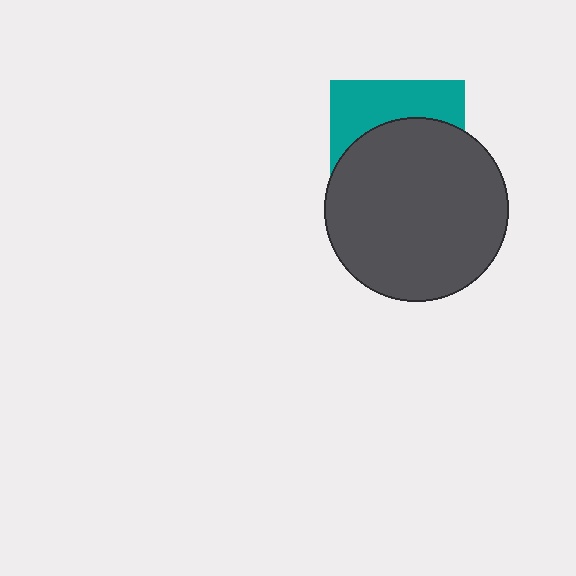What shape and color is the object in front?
The object in front is a dark gray circle.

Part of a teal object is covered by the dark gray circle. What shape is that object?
It is a square.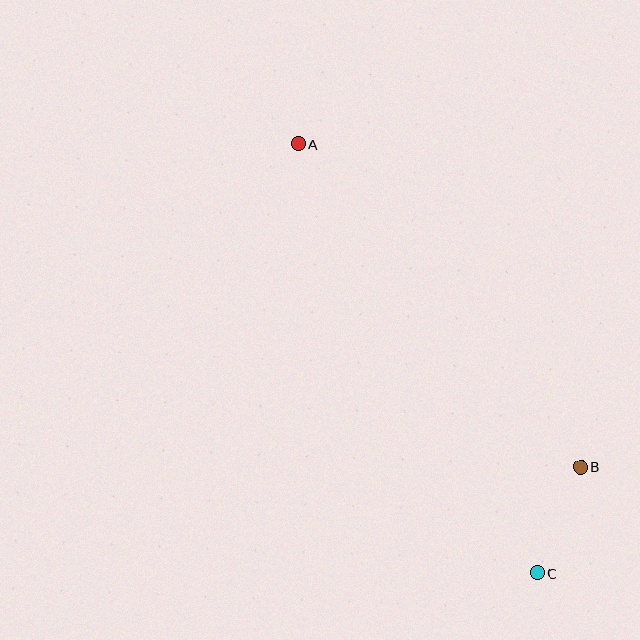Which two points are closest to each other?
Points B and C are closest to each other.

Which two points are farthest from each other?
Points A and C are farthest from each other.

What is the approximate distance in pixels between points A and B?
The distance between A and B is approximately 429 pixels.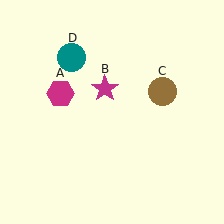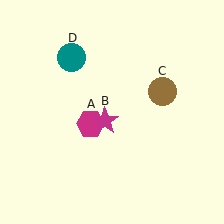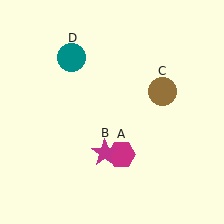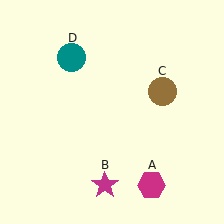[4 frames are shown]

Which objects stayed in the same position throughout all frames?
Brown circle (object C) and teal circle (object D) remained stationary.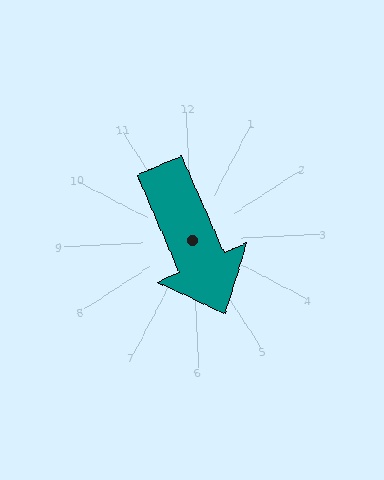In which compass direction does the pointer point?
South.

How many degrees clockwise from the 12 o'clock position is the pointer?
Approximately 159 degrees.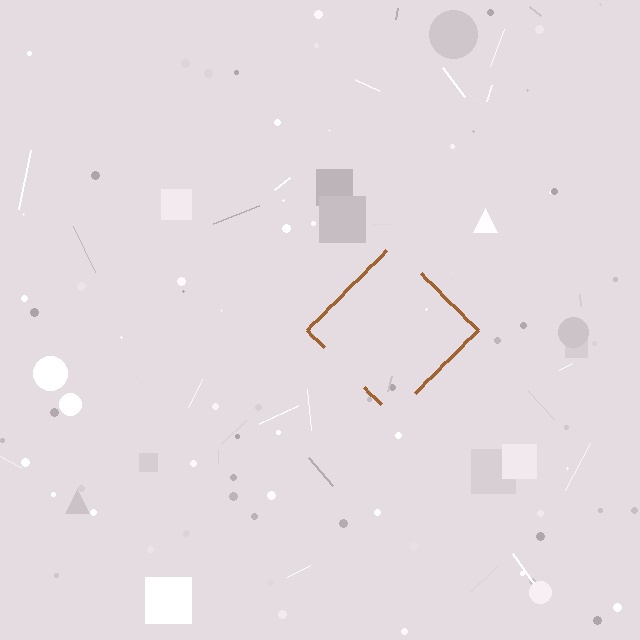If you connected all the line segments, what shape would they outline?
They would outline a diamond.